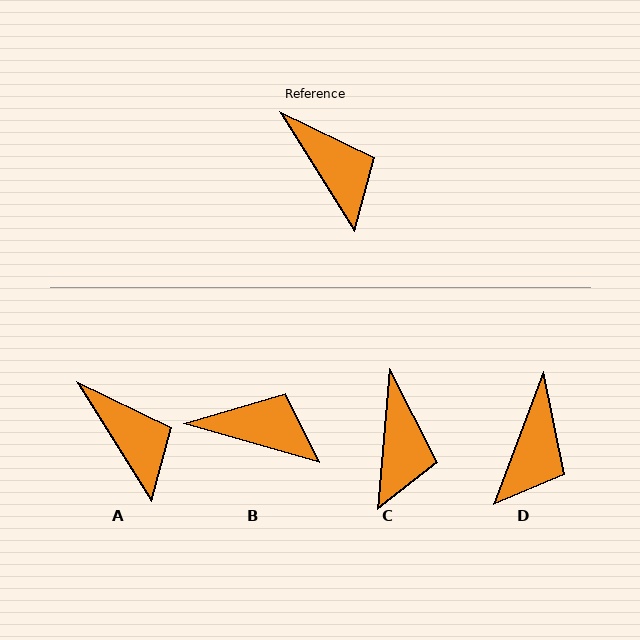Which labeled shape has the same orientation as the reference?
A.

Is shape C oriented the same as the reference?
No, it is off by about 37 degrees.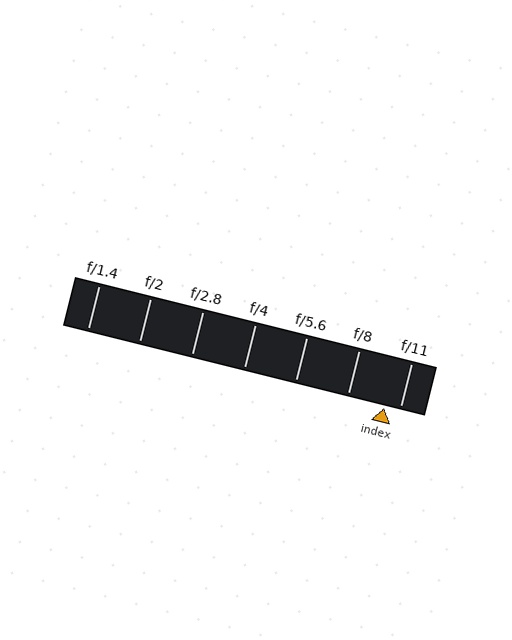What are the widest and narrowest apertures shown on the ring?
The widest aperture shown is f/1.4 and the narrowest is f/11.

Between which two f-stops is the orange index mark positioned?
The index mark is between f/8 and f/11.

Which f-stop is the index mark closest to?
The index mark is closest to f/11.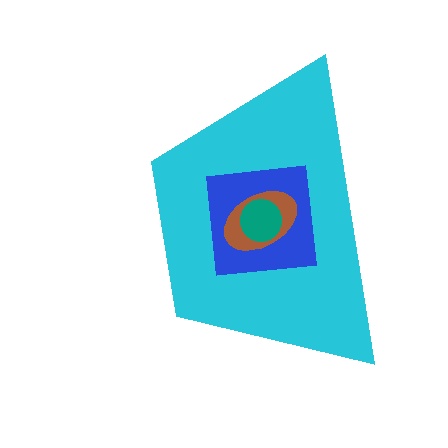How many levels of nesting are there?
4.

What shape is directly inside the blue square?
The brown ellipse.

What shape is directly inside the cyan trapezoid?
The blue square.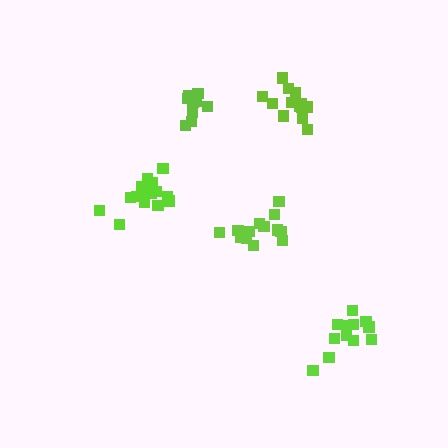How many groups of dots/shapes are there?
There are 5 groups.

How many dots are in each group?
Group 1: 12 dots, Group 2: 9 dots, Group 3: 13 dots, Group 4: 13 dots, Group 5: 15 dots (62 total).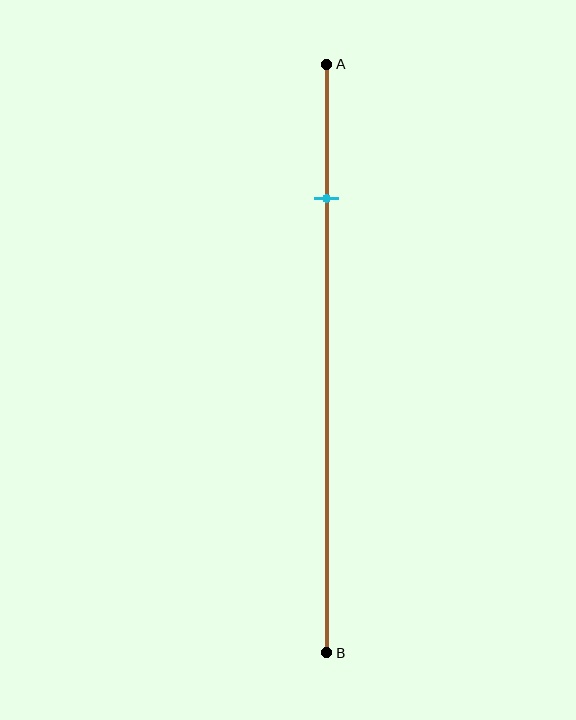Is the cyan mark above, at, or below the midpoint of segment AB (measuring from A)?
The cyan mark is above the midpoint of segment AB.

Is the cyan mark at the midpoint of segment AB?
No, the mark is at about 25% from A, not at the 50% midpoint.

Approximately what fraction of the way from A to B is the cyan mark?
The cyan mark is approximately 25% of the way from A to B.